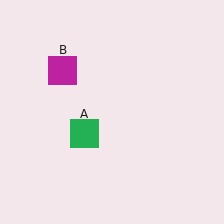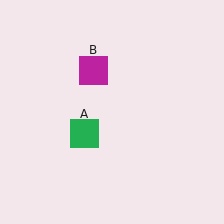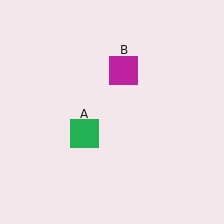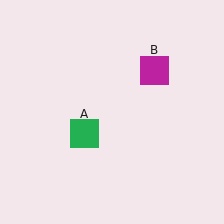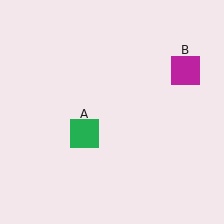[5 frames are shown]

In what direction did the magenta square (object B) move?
The magenta square (object B) moved right.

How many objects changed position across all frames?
1 object changed position: magenta square (object B).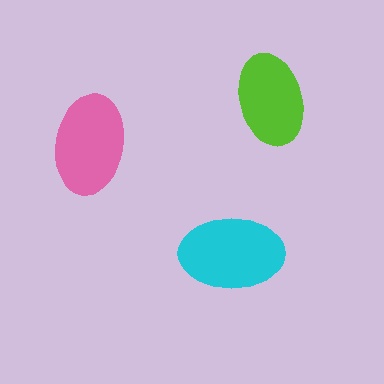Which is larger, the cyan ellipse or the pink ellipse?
The cyan one.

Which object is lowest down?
The cyan ellipse is bottommost.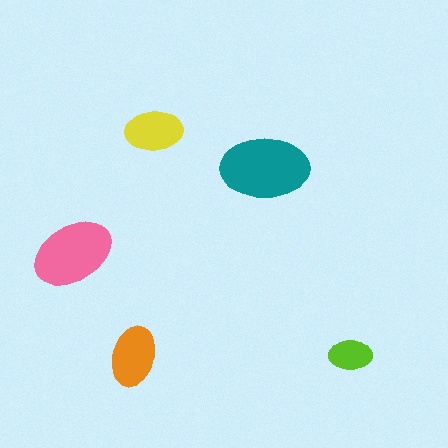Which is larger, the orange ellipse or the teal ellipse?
The teal one.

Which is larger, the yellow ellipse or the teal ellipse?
The teal one.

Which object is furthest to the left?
The pink ellipse is leftmost.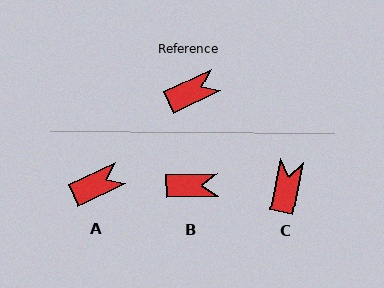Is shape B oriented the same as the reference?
No, it is off by about 24 degrees.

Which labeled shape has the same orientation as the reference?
A.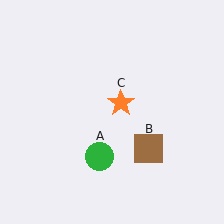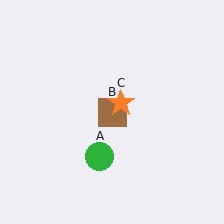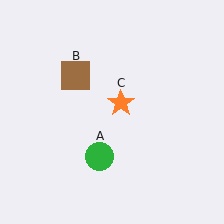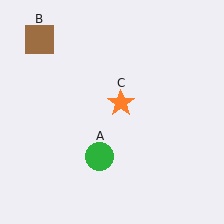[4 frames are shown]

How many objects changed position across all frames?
1 object changed position: brown square (object B).